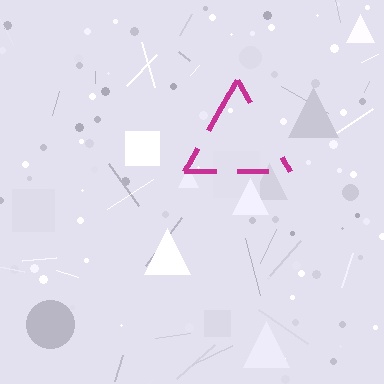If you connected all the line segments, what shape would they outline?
They would outline a triangle.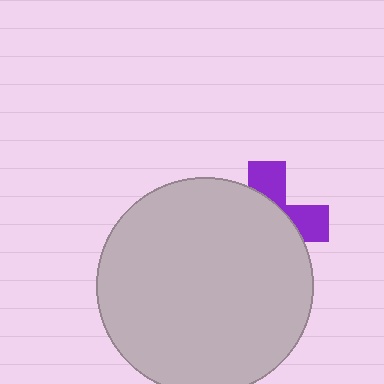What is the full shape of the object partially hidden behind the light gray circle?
The partially hidden object is a purple cross.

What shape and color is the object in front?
The object in front is a light gray circle.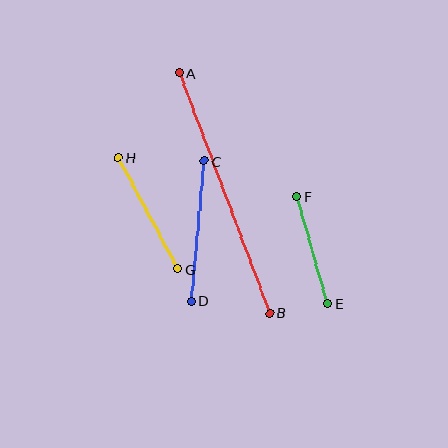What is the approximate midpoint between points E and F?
The midpoint is at approximately (312, 250) pixels.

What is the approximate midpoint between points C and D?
The midpoint is at approximately (198, 231) pixels.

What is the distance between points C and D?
The distance is approximately 141 pixels.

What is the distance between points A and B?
The distance is approximately 257 pixels.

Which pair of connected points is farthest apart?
Points A and B are farthest apart.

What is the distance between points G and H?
The distance is approximately 127 pixels.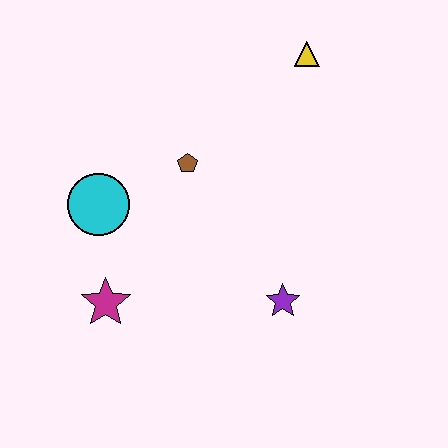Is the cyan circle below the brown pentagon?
Yes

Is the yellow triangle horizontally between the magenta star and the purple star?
No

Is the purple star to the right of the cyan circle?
Yes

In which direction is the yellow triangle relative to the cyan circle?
The yellow triangle is to the right of the cyan circle.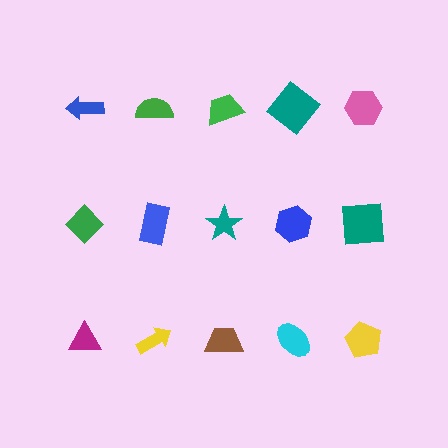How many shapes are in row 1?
5 shapes.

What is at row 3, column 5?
A yellow pentagon.